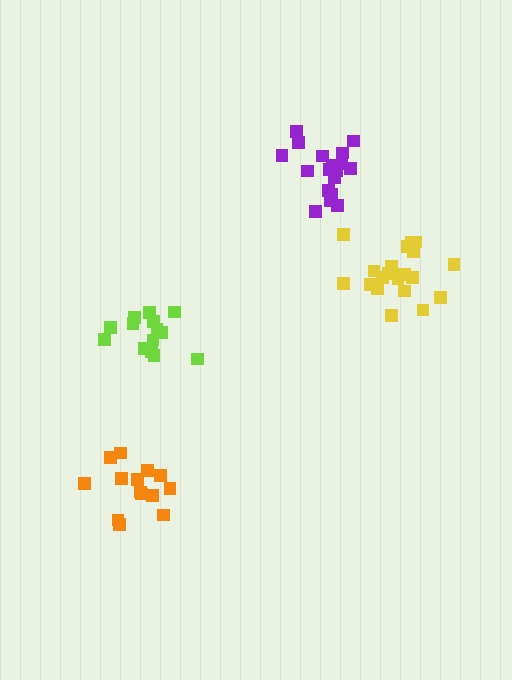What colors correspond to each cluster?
The clusters are colored: orange, yellow, purple, lime.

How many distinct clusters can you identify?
There are 4 distinct clusters.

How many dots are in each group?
Group 1: 14 dots, Group 2: 20 dots, Group 3: 18 dots, Group 4: 15 dots (67 total).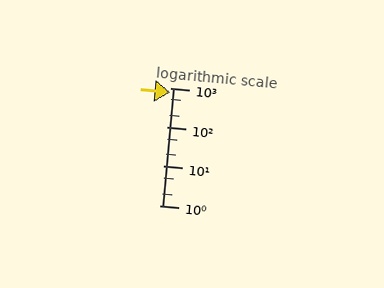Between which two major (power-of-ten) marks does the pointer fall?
The pointer is between 100 and 1000.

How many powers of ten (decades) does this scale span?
The scale spans 3 decades, from 1 to 1000.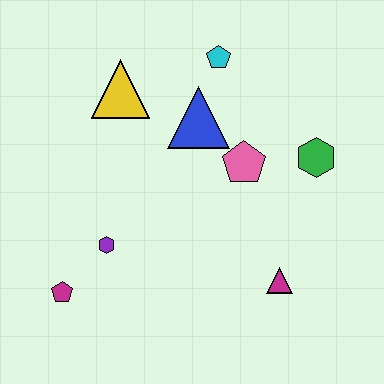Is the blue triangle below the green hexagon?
No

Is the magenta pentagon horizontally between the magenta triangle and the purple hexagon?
No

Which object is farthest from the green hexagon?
The magenta pentagon is farthest from the green hexagon.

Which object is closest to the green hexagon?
The pink pentagon is closest to the green hexagon.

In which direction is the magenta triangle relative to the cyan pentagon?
The magenta triangle is below the cyan pentagon.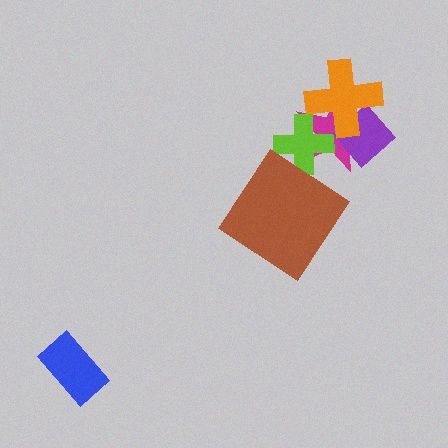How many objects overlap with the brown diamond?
0 objects overlap with the brown diamond.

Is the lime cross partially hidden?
Yes, it is partially covered by another shape.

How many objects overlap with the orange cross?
3 objects overlap with the orange cross.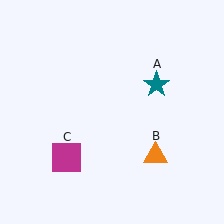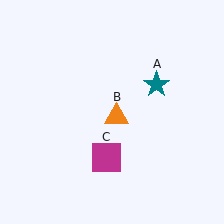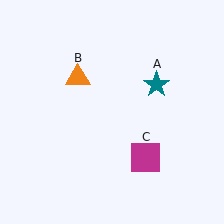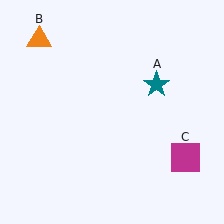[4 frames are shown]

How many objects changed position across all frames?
2 objects changed position: orange triangle (object B), magenta square (object C).